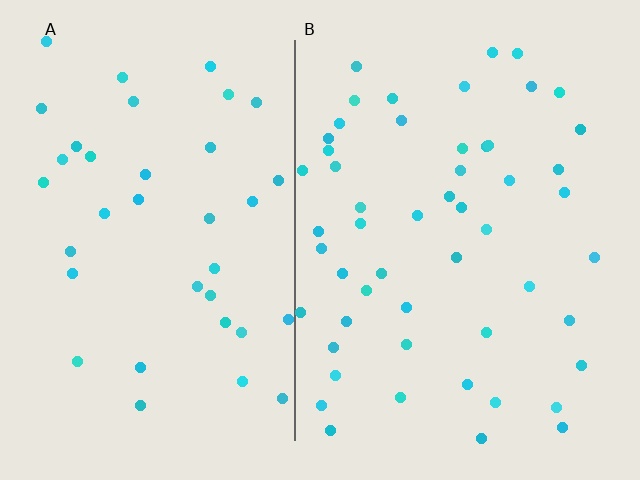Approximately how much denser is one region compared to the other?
Approximately 1.4× — region B over region A.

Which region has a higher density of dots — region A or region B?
B (the right).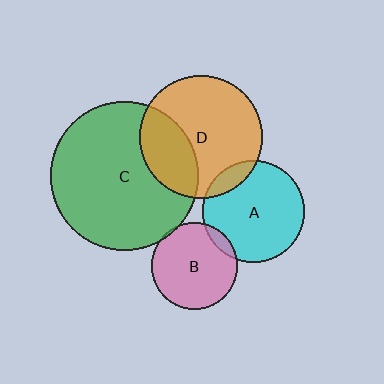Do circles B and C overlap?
Yes.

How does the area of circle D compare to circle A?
Approximately 1.4 times.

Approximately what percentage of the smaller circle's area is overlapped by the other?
Approximately 5%.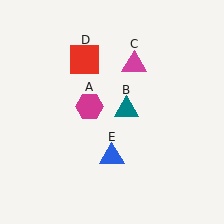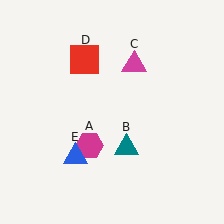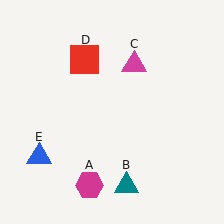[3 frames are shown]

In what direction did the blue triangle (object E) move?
The blue triangle (object E) moved left.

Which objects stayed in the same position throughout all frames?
Magenta triangle (object C) and red square (object D) remained stationary.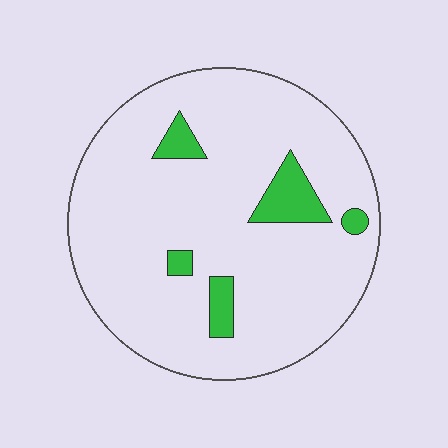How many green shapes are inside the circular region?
5.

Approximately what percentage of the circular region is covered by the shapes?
Approximately 10%.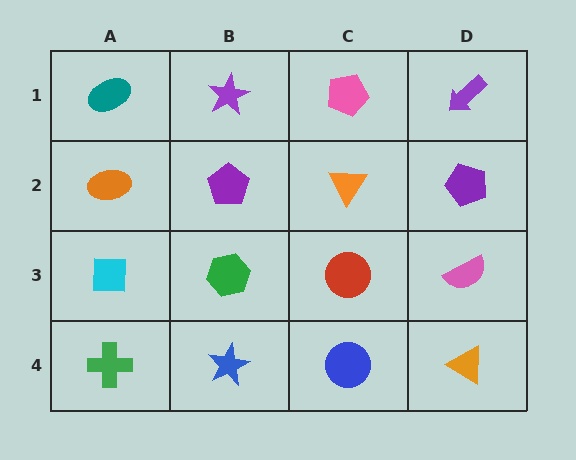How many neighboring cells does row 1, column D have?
2.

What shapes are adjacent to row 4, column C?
A red circle (row 3, column C), a blue star (row 4, column B), an orange triangle (row 4, column D).